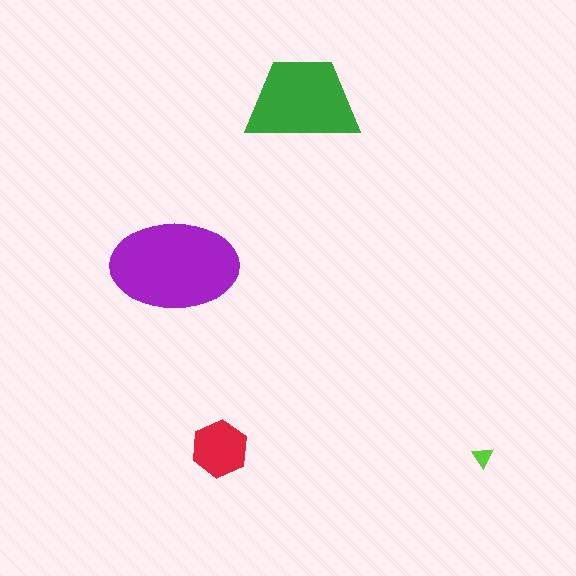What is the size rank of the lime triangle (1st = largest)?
4th.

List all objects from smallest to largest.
The lime triangle, the red hexagon, the green trapezoid, the purple ellipse.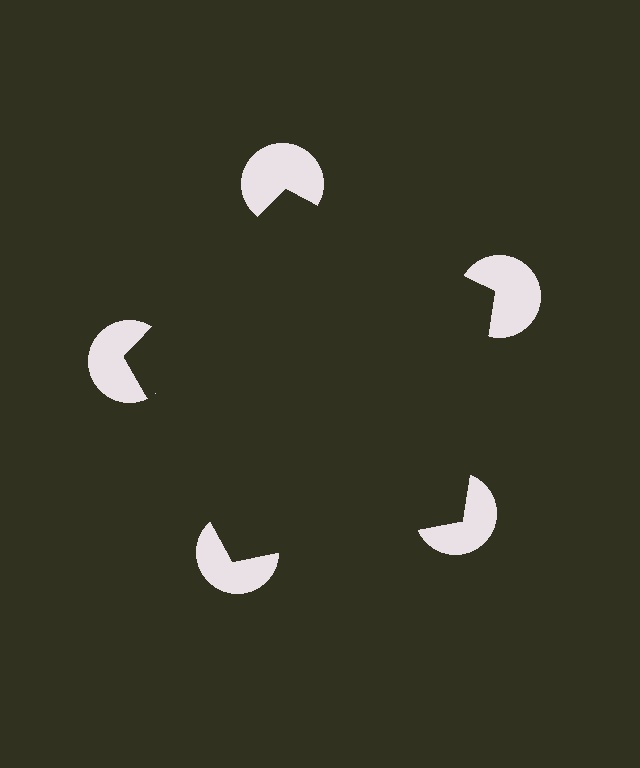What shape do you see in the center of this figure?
An illusory pentagon — its edges are inferred from the aligned wedge cuts in the pac-man discs, not physically drawn.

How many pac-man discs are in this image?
There are 5 — one at each vertex of the illusory pentagon.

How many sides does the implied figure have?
5 sides.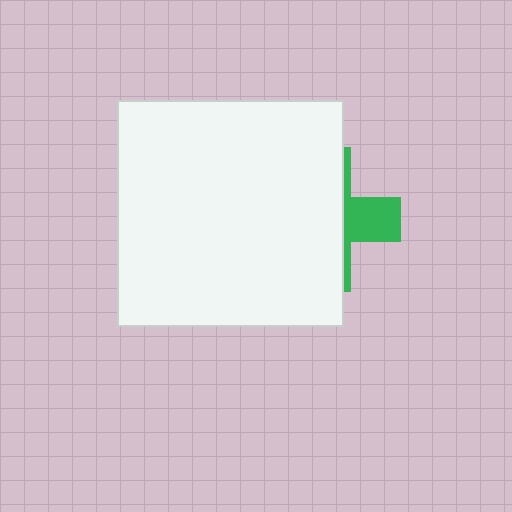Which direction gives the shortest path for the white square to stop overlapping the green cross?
Moving left gives the shortest separation.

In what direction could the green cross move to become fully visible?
The green cross could move right. That would shift it out from behind the white square entirely.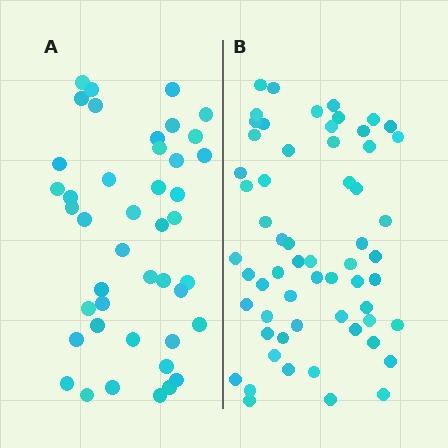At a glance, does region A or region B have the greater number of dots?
Region B (the right region) has more dots.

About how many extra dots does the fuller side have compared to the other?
Region B has approximately 15 more dots than region A.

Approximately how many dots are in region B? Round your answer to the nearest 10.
About 60 dots.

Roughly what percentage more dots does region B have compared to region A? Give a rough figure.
About 40% more.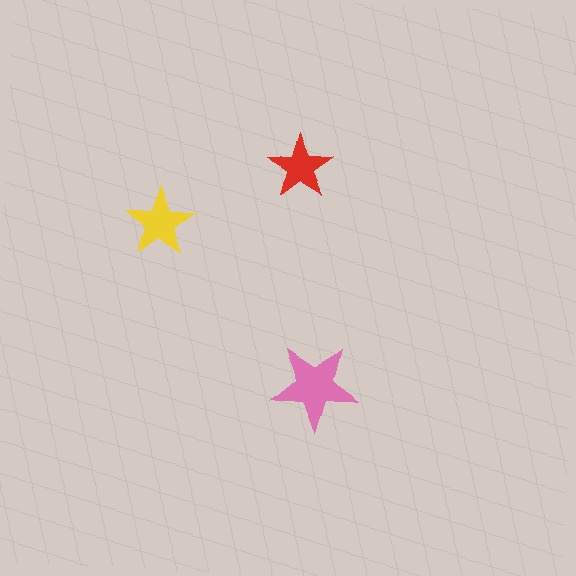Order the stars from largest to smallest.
the pink one, the yellow one, the red one.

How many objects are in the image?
There are 3 objects in the image.